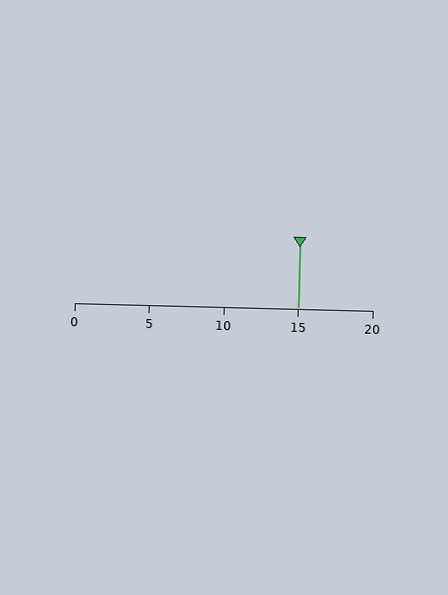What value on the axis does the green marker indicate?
The marker indicates approximately 15.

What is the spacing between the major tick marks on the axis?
The major ticks are spaced 5 apart.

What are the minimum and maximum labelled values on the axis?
The axis runs from 0 to 20.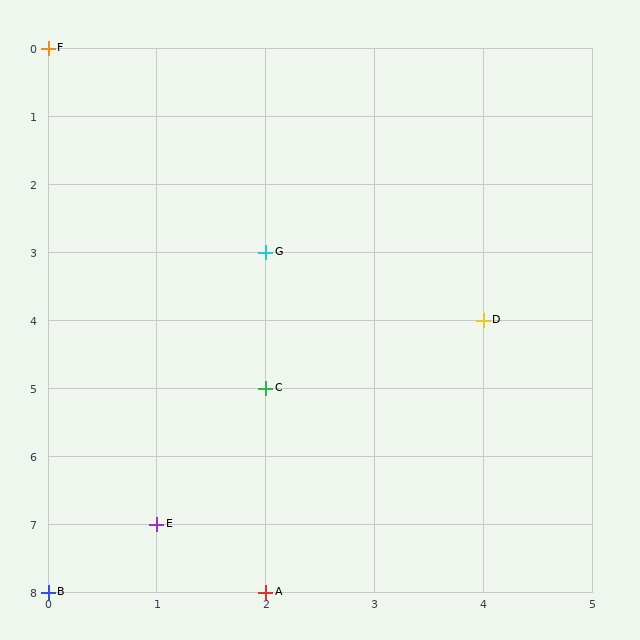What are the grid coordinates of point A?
Point A is at grid coordinates (2, 8).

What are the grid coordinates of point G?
Point G is at grid coordinates (2, 3).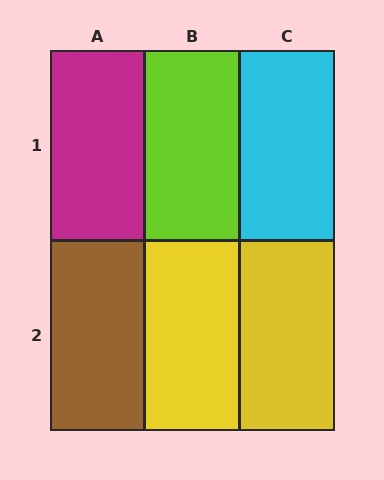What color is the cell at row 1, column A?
Magenta.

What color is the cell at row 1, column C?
Cyan.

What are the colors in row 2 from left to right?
Brown, yellow, yellow.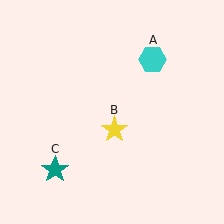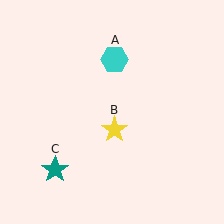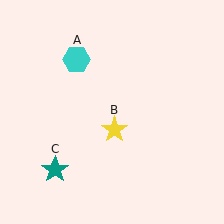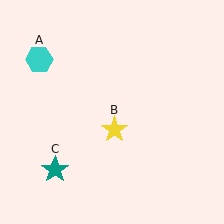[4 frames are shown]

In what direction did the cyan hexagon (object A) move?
The cyan hexagon (object A) moved left.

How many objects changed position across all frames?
1 object changed position: cyan hexagon (object A).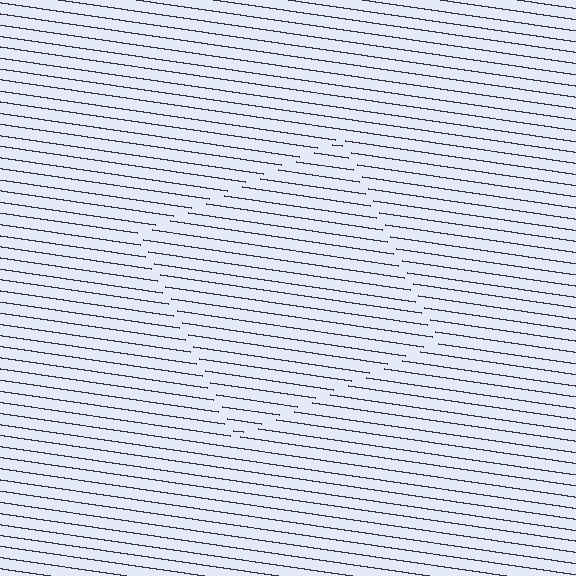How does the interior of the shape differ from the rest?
The interior of the shape contains the same grating, shifted by half a period — the contour is defined by the phase discontinuity where line-ends from the inner and outer gratings abut.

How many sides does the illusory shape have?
4 sides — the line-ends trace a square.